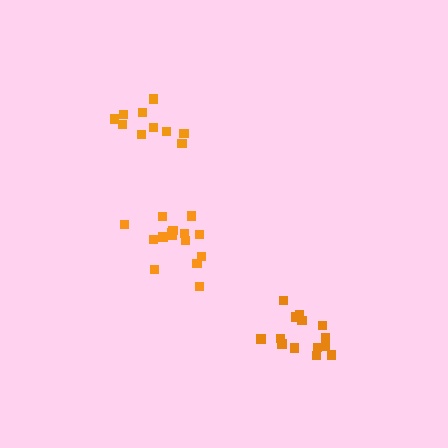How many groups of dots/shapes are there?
There are 3 groups.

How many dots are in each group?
Group 1: 15 dots, Group 2: 14 dots, Group 3: 10 dots (39 total).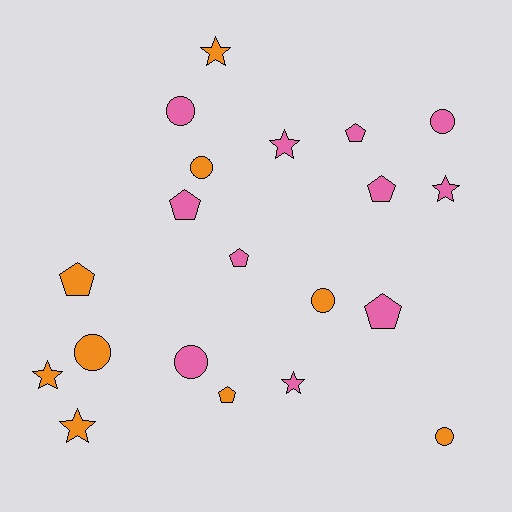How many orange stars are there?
There are 3 orange stars.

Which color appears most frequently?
Pink, with 11 objects.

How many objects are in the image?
There are 20 objects.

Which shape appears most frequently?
Pentagon, with 7 objects.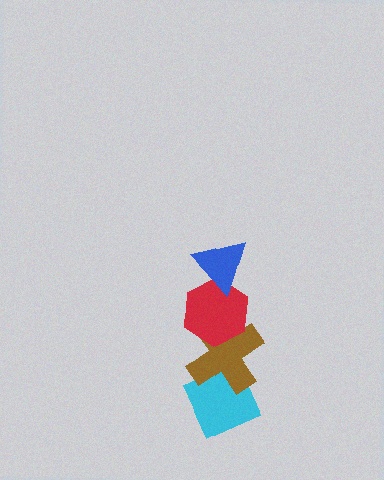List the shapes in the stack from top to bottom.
From top to bottom: the blue triangle, the red hexagon, the brown cross, the cyan diamond.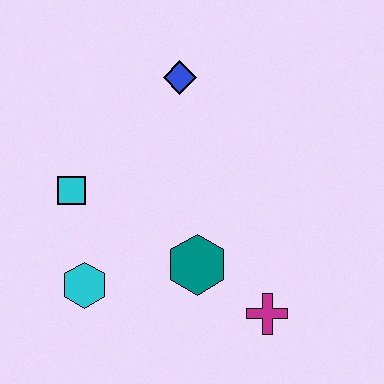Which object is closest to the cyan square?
The cyan hexagon is closest to the cyan square.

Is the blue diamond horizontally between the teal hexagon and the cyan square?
Yes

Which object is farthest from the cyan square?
The magenta cross is farthest from the cyan square.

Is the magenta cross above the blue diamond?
No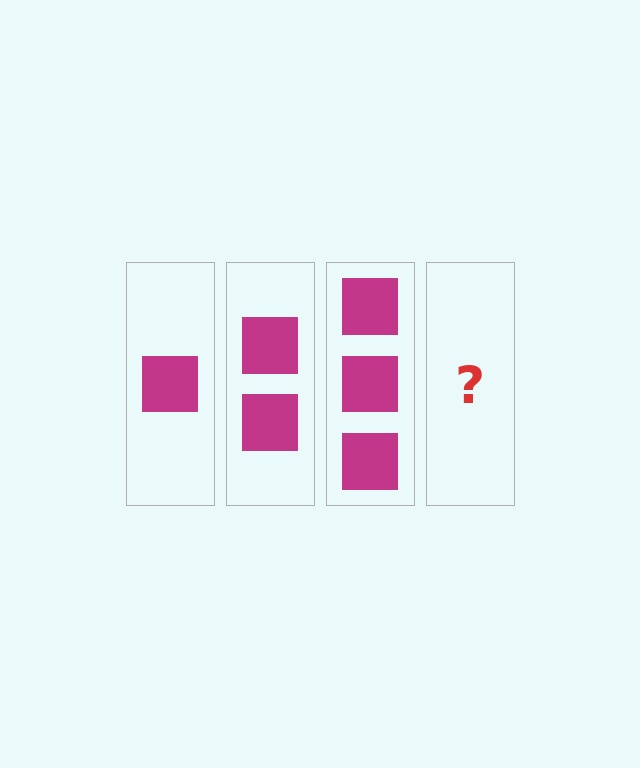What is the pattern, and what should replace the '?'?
The pattern is that each step adds one more square. The '?' should be 4 squares.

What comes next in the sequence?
The next element should be 4 squares.